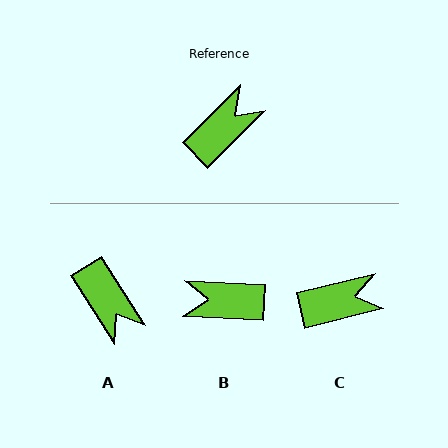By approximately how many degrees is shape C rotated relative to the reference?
Approximately 31 degrees clockwise.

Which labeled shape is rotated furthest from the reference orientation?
B, about 132 degrees away.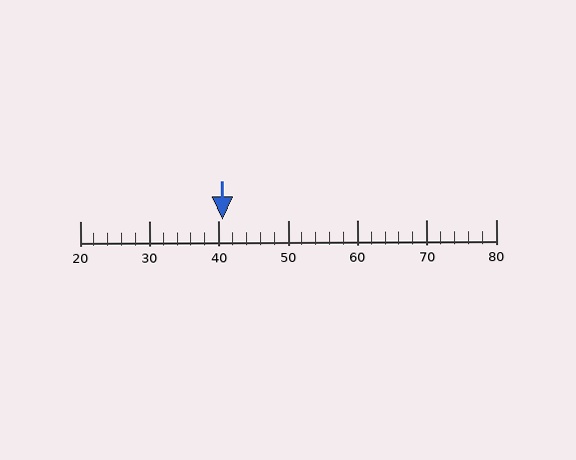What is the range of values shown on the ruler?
The ruler shows values from 20 to 80.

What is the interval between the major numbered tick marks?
The major tick marks are spaced 10 units apart.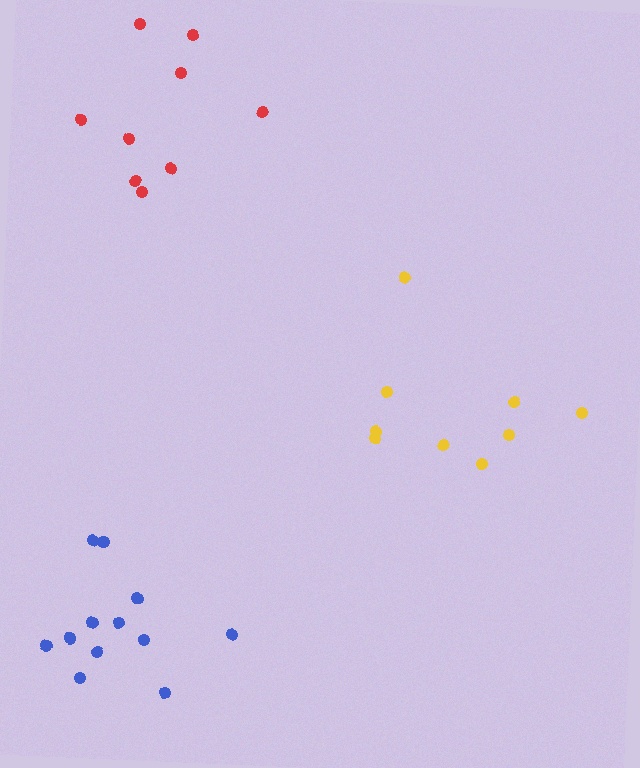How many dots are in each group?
Group 1: 9 dots, Group 2: 12 dots, Group 3: 9 dots (30 total).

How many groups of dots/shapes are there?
There are 3 groups.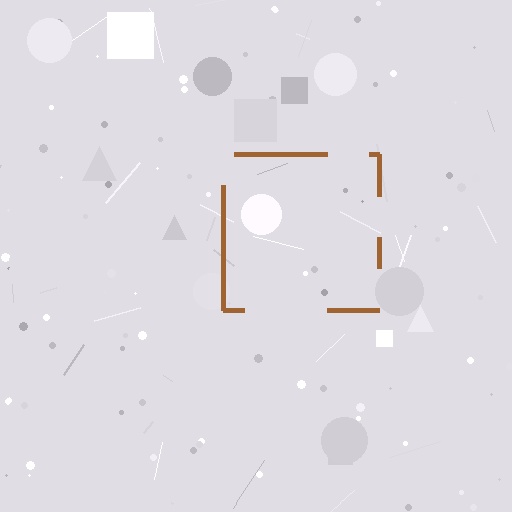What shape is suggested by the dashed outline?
The dashed outline suggests a square.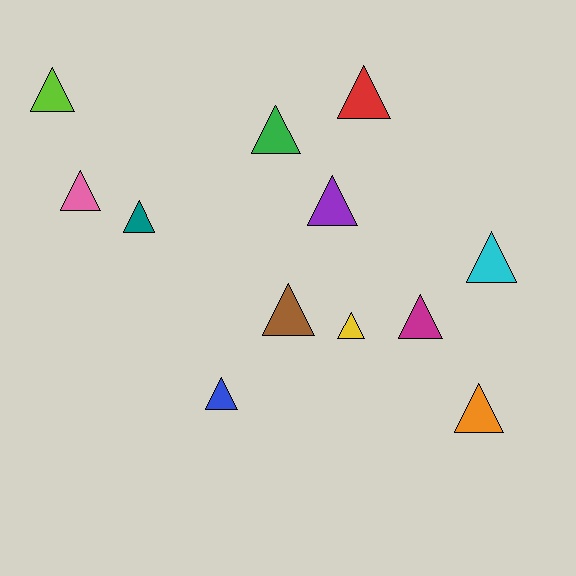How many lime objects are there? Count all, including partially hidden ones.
There is 1 lime object.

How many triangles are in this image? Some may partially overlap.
There are 12 triangles.